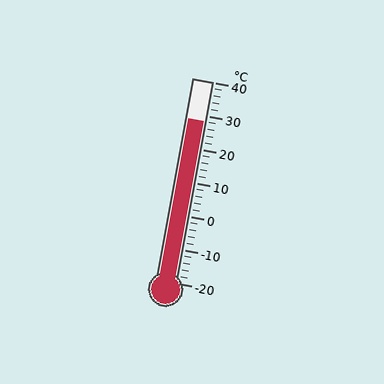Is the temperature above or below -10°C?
The temperature is above -10°C.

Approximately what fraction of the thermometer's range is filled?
The thermometer is filled to approximately 80% of its range.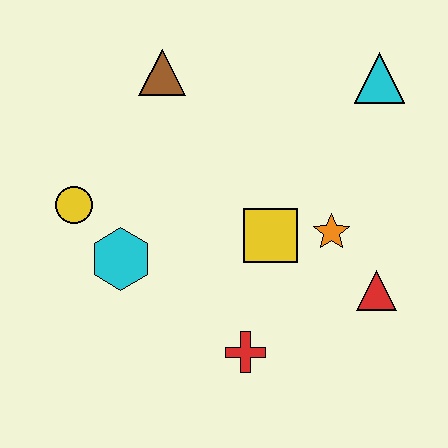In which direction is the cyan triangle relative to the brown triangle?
The cyan triangle is to the right of the brown triangle.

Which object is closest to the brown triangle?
The yellow circle is closest to the brown triangle.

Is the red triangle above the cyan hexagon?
No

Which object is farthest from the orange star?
The yellow circle is farthest from the orange star.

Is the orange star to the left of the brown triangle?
No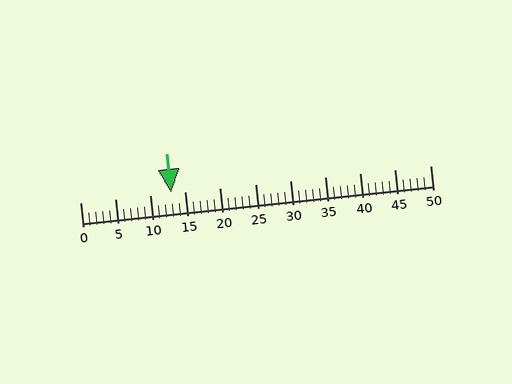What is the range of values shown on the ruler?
The ruler shows values from 0 to 50.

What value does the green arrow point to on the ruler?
The green arrow points to approximately 13.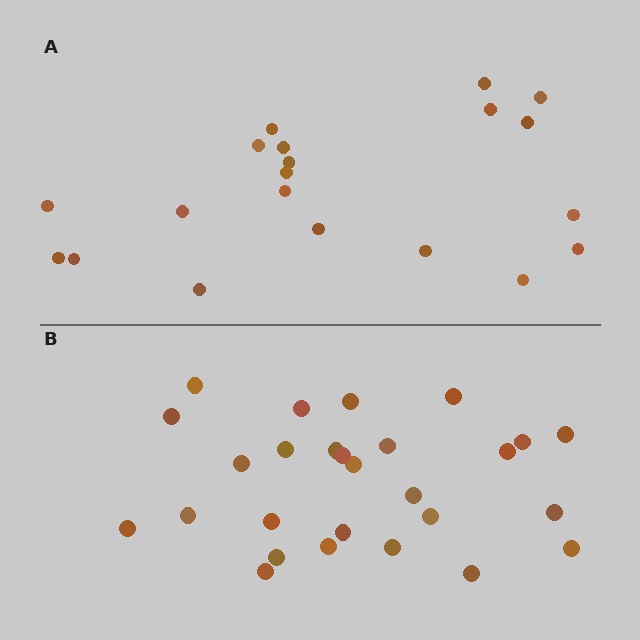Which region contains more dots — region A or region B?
Region B (the bottom region) has more dots.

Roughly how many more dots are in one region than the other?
Region B has roughly 8 or so more dots than region A.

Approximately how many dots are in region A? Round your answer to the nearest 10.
About 20 dots.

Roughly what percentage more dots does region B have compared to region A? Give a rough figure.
About 35% more.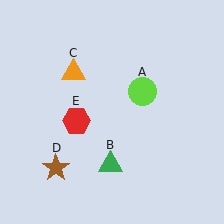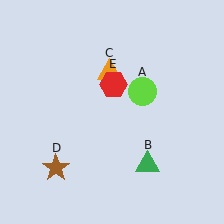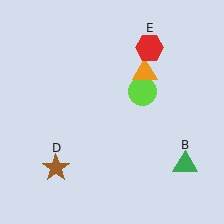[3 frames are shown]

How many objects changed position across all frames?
3 objects changed position: green triangle (object B), orange triangle (object C), red hexagon (object E).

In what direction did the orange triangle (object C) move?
The orange triangle (object C) moved right.